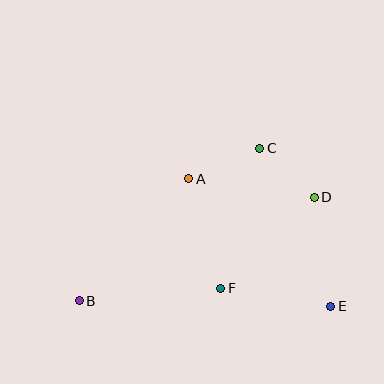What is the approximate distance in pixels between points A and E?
The distance between A and E is approximately 191 pixels.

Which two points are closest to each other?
Points C and D are closest to each other.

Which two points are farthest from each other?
Points B and D are farthest from each other.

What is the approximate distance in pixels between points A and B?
The distance between A and B is approximately 164 pixels.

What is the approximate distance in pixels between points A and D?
The distance between A and D is approximately 127 pixels.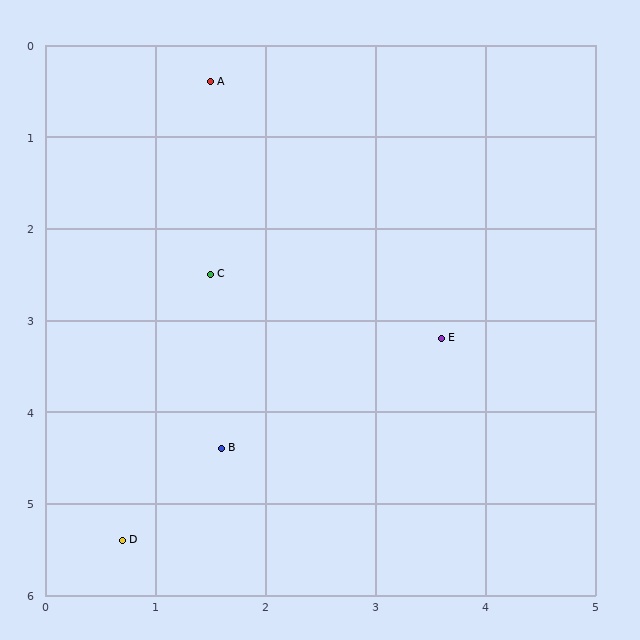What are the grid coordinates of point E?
Point E is at approximately (3.6, 3.2).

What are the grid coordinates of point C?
Point C is at approximately (1.5, 2.5).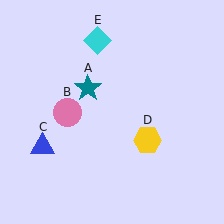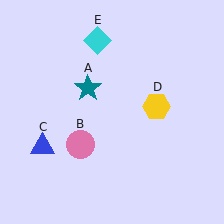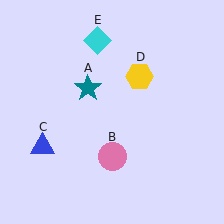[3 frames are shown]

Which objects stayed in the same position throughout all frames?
Teal star (object A) and blue triangle (object C) and cyan diamond (object E) remained stationary.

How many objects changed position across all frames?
2 objects changed position: pink circle (object B), yellow hexagon (object D).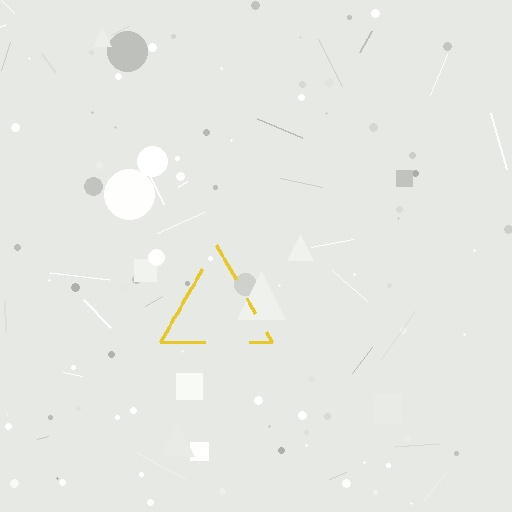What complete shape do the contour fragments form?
The contour fragments form a triangle.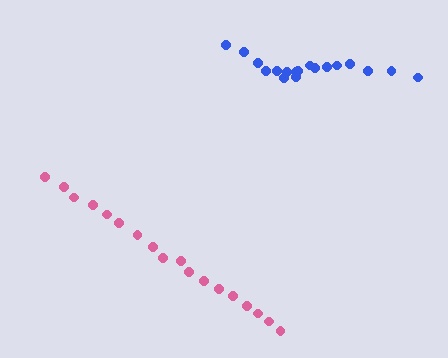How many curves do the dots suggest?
There are 2 distinct paths.